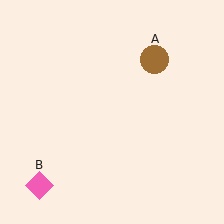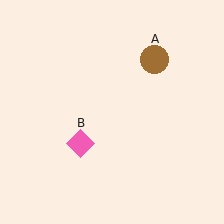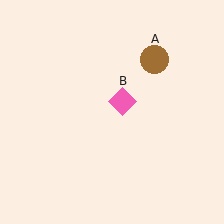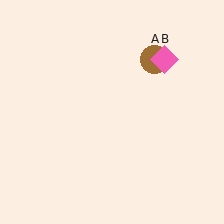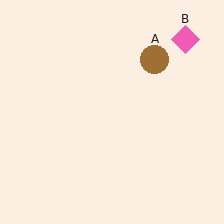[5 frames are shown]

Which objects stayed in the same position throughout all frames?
Brown circle (object A) remained stationary.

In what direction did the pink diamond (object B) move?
The pink diamond (object B) moved up and to the right.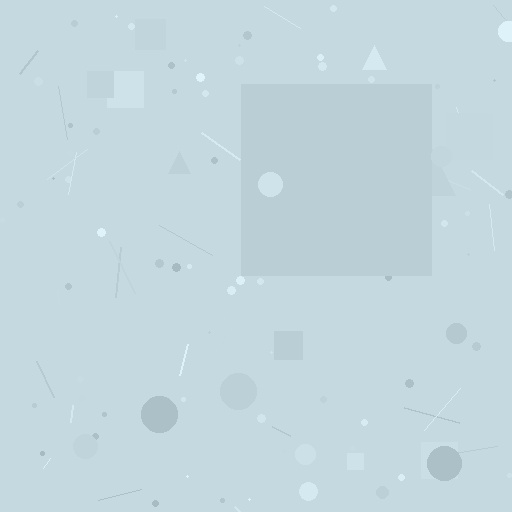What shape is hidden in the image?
A square is hidden in the image.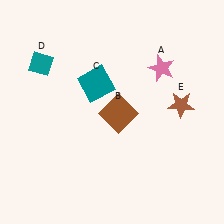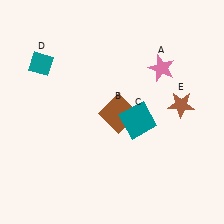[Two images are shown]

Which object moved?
The teal square (C) moved right.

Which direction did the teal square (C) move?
The teal square (C) moved right.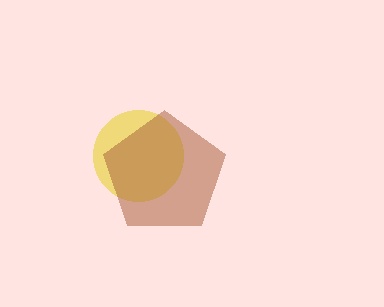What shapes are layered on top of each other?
The layered shapes are: a yellow circle, a brown pentagon.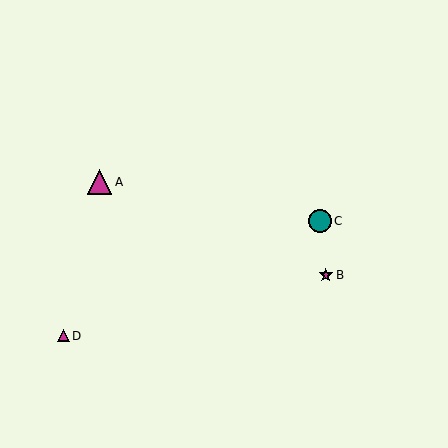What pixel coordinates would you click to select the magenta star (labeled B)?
Click at (326, 275) to select the magenta star B.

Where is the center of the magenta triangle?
The center of the magenta triangle is at (63, 336).